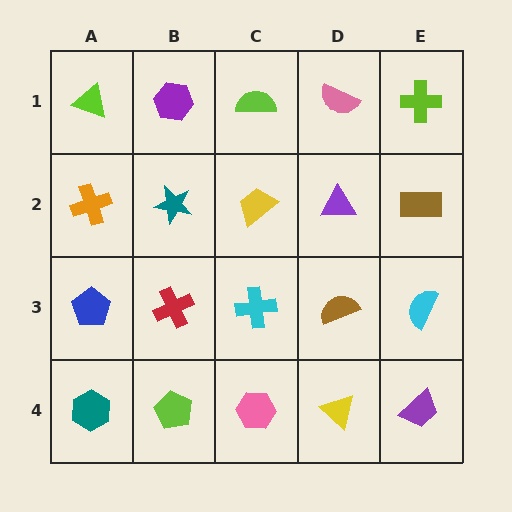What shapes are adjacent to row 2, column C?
A lime semicircle (row 1, column C), a cyan cross (row 3, column C), a teal star (row 2, column B), a purple triangle (row 2, column D).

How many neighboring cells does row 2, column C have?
4.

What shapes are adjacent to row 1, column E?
A brown rectangle (row 2, column E), a pink semicircle (row 1, column D).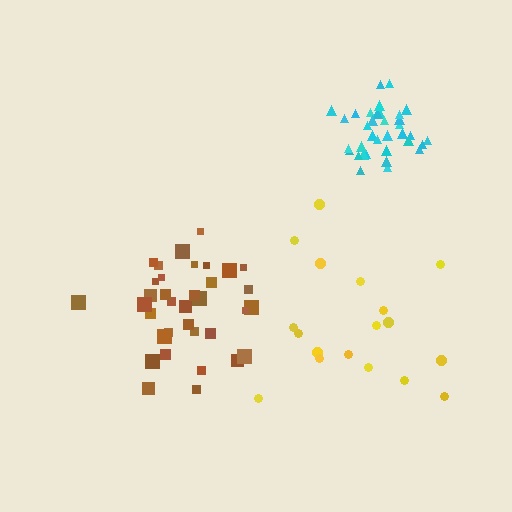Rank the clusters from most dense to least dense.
cyan, brown, yellow.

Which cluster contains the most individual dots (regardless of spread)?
Brown (35).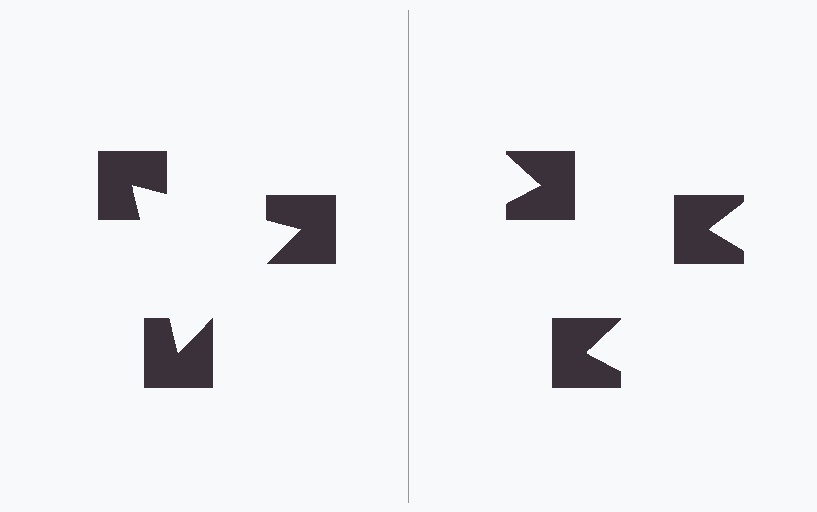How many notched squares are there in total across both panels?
6 — 3 on each side.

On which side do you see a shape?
An illusory triangle appears on the left side. On the right side the wedge cuts are rotated, so no coherent shape forms.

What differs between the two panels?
The notched squares are positioned identically on both sides; only the wedge orientations differ. On the left they align to a triangle; on the right they are misaligned.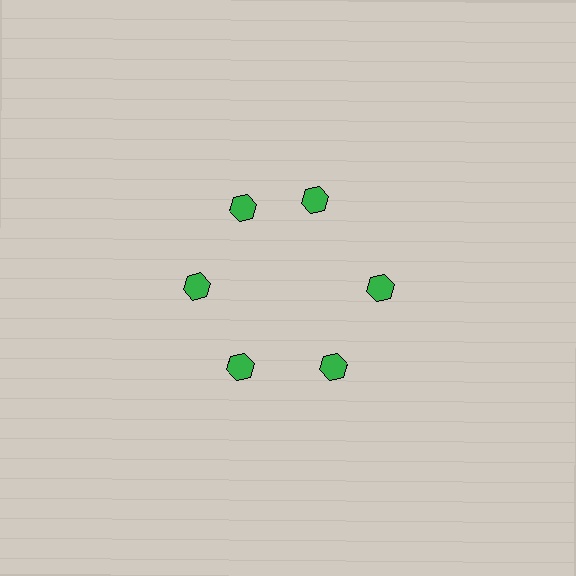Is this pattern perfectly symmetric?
No. The 6 green hexagons are arranged in a ring, but one element near the 1 o'clock position is rotated out of alignment along the ring, breaking the 6-fold rotational symmetry.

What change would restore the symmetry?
The symmetry would be restored by rotating it back into even spacing with its neighbors so that all 6 hexagons sit at equal angles and equal distance from the center.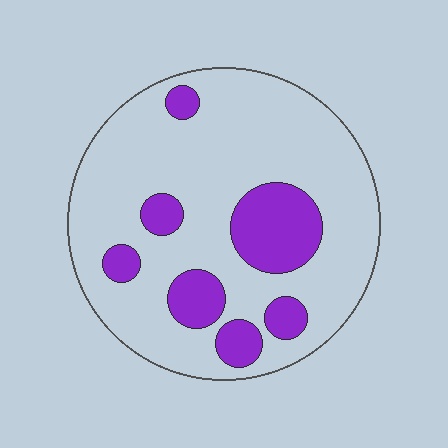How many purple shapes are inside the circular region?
7.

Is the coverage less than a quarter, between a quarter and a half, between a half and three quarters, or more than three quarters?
Less than a quarter.